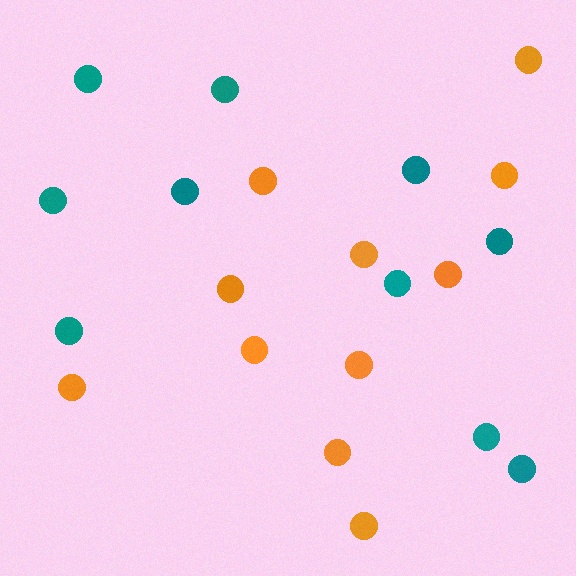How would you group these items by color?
There are 2 groups: one group of teal circles (10) and one group of orange circles (11).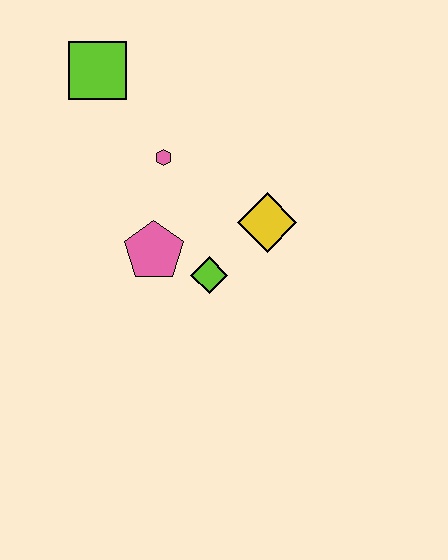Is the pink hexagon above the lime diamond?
Yes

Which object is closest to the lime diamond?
The pink pentagon is closest to the lime diamond.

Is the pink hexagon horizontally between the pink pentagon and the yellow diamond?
Yes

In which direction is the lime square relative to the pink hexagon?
The lime square is above the pink hexagon.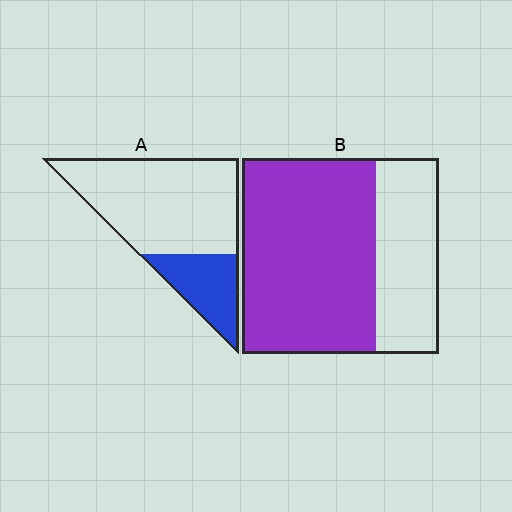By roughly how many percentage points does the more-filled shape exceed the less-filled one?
By roughly 40 percentage points (B over A).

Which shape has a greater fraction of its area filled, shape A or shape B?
Shape B.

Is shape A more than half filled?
No.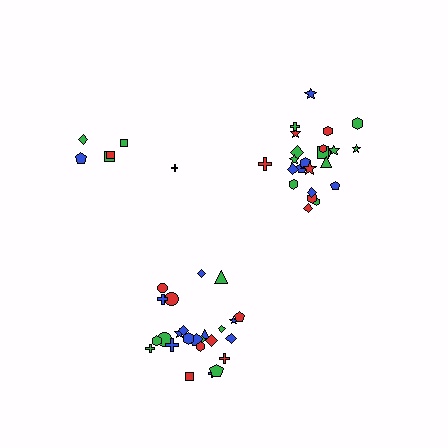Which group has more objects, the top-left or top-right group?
The top-right group.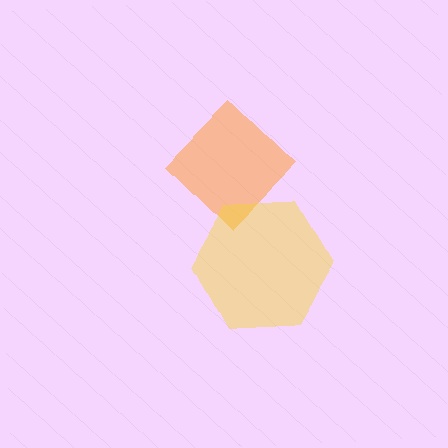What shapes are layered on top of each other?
The layered shapes are: an orange diamond, a yellow hexagon.